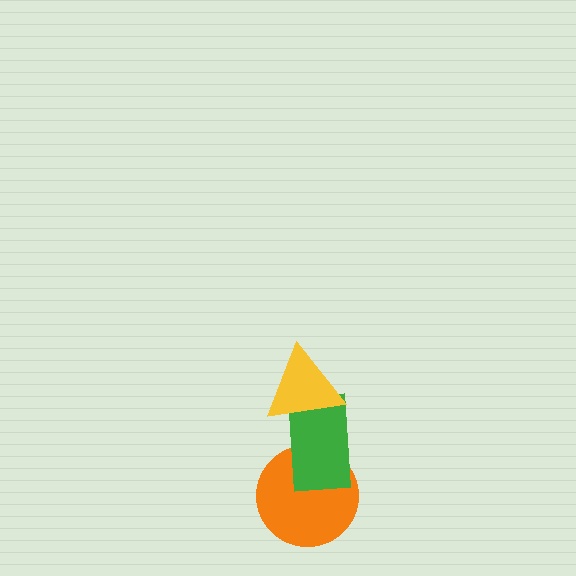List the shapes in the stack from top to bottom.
From top to bottom: the yellow triangle, the green rectangle, the orange circle.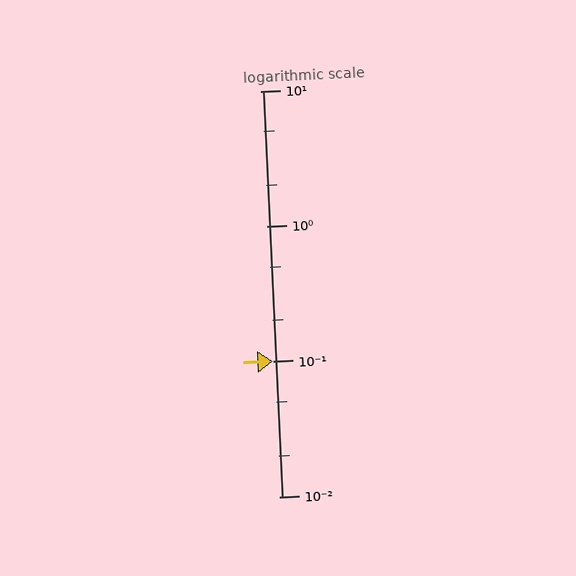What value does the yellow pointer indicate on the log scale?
The pointer indicates approximately 0.1.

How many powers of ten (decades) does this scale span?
The scale spans 3 decades, from 0.01 to 10.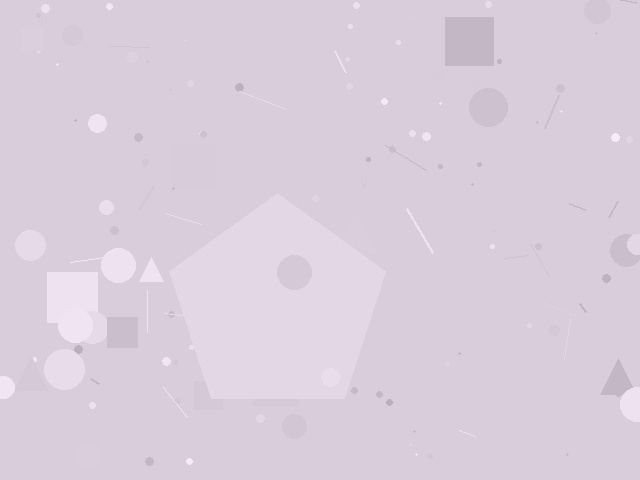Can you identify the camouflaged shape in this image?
The camouflaged shape is a pentagon.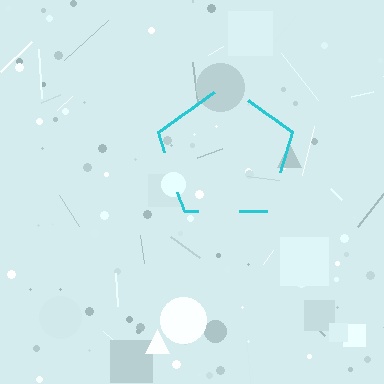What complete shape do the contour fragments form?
The contour fragments form a pentagon.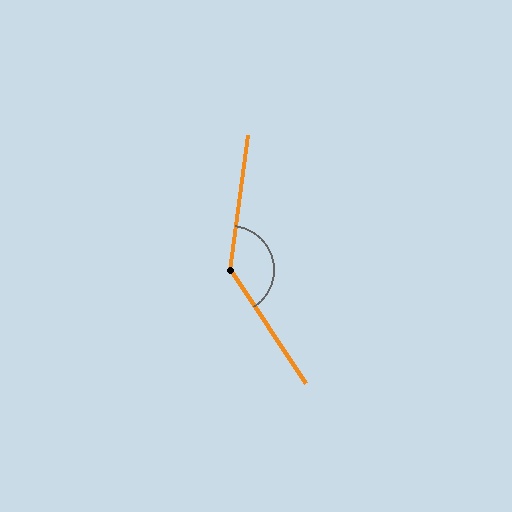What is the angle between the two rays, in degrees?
Approximately 139 degrees.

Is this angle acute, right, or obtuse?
It is obtuse.